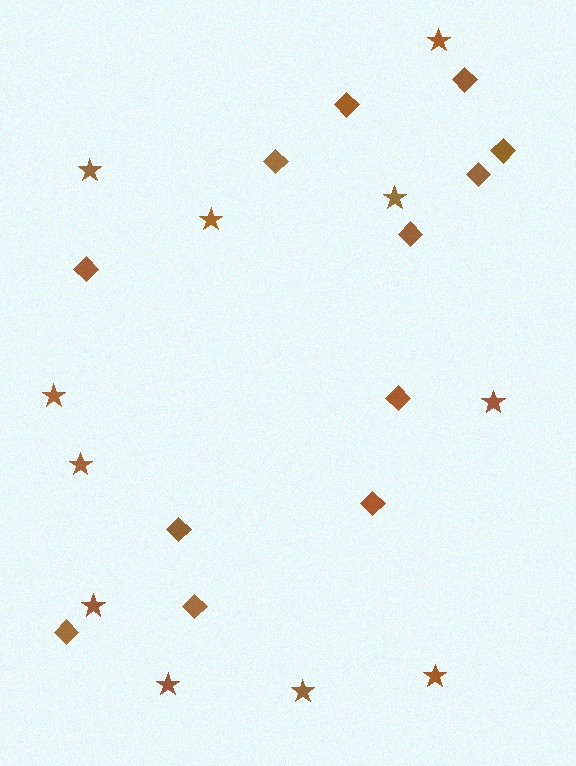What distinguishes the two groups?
There are 2 groups: one group of stars (11) and one group of diamonds (12).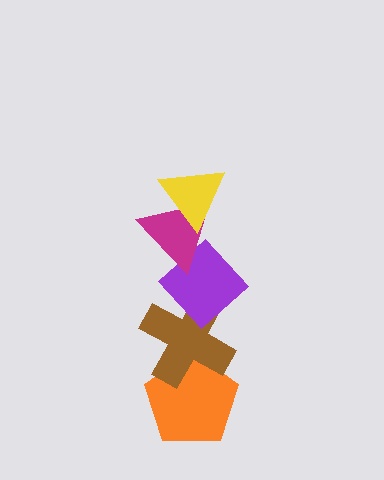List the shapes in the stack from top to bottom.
From top to bottom: the yellow triangle, the magenta triangle, the purple diamond, the brown cross, the orange pentagon.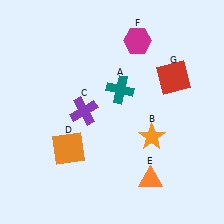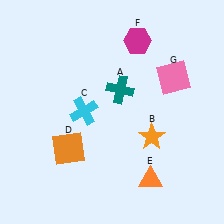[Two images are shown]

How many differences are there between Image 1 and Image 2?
There are 2 differences between the two images.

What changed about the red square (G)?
In Image 1, G is red. In Image 2, it changed to pink.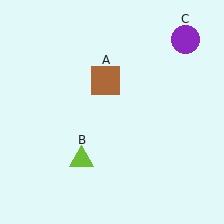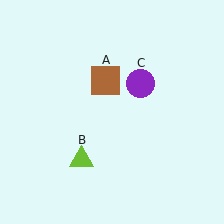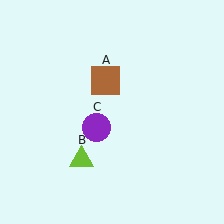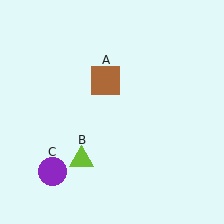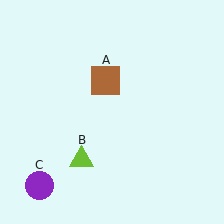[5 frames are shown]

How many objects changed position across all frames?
1 object changed position: purple circle (object C).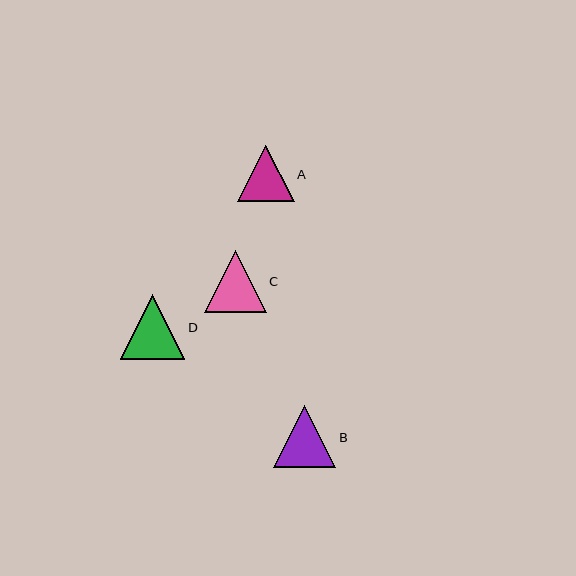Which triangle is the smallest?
Triangle A is the smallest with a size of approximately 57 pixels.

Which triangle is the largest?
Triangle D is the largest with a size of approximately 64 pixels.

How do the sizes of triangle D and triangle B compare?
Triangle D and triangle B are approximately the same size.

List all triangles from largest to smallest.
From largest to smallest: D, C, B, A.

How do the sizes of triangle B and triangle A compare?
Triangle B and triangle A are approximately the same size.